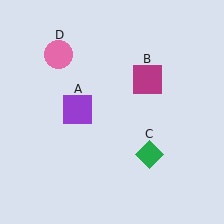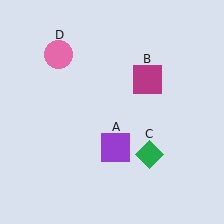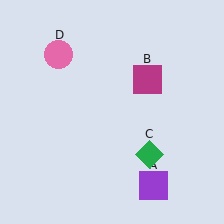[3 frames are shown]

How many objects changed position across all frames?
1 object changed position: purple square (object A).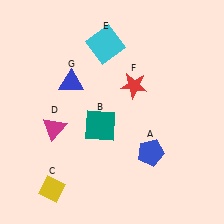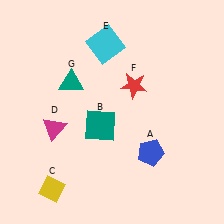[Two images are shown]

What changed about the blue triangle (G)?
In Image 1, G is blue. In Image 2, it changed to teal.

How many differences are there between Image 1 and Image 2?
There is 1 difference between the two images.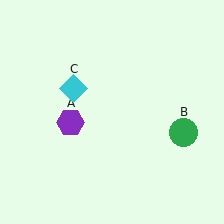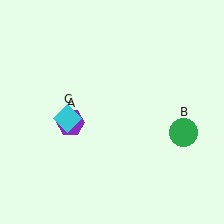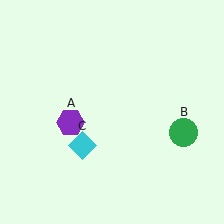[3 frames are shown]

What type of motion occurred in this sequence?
The cyan diamond (object C) rotated counterclockwise around the center of the scene.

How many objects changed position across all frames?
1 object changed position: cyan diamond (object C).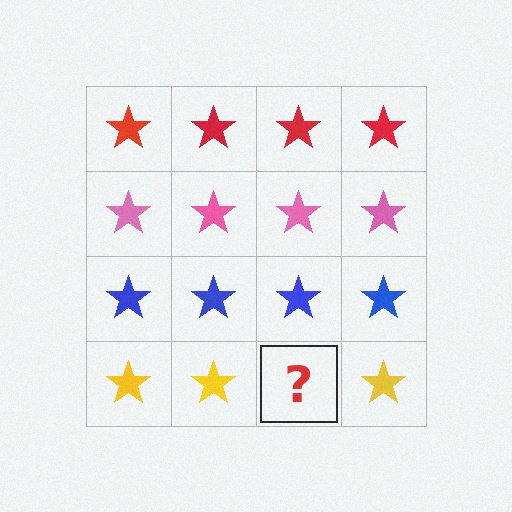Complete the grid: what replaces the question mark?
The question mark should be replaced with a yellow star.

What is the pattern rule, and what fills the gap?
The rule is that each row has a consistent color. The gap should be filled with a yellow star.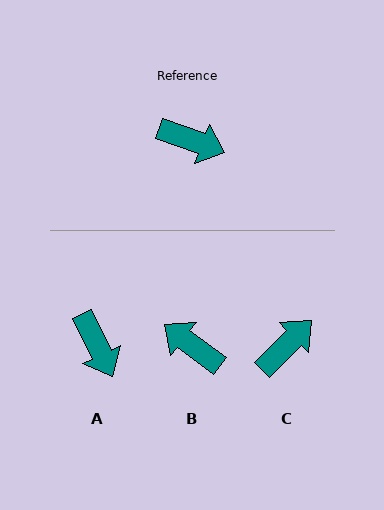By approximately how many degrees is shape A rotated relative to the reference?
Approximately 45 degrees clockwise.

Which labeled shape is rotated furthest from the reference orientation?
B, about 163 degrees away.